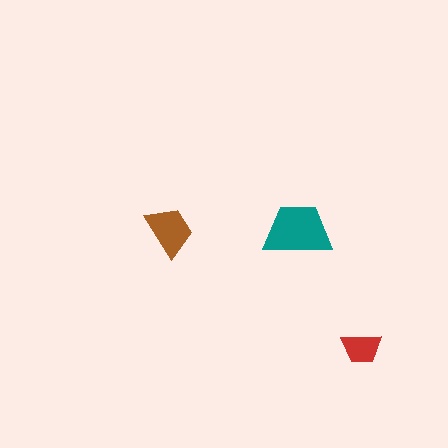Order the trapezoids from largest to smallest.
the teal one, the brown one, the red one.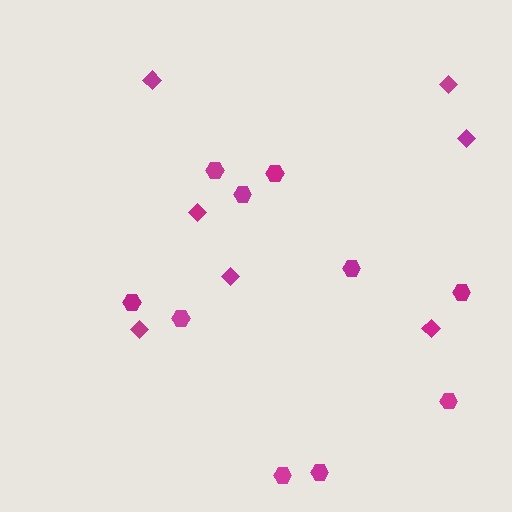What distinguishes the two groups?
There are 2 groups: one group of hexagons (10) and one group of diamonds (7).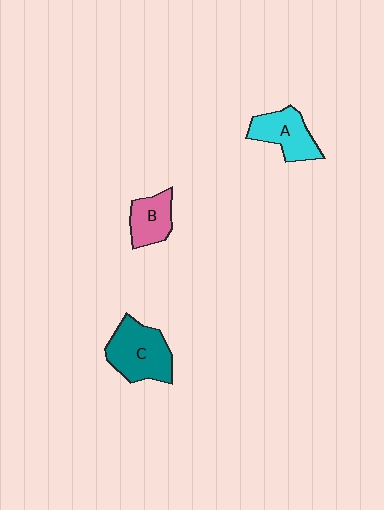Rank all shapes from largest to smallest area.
From largest to smallest: C (teal), A (cyan), B (pink).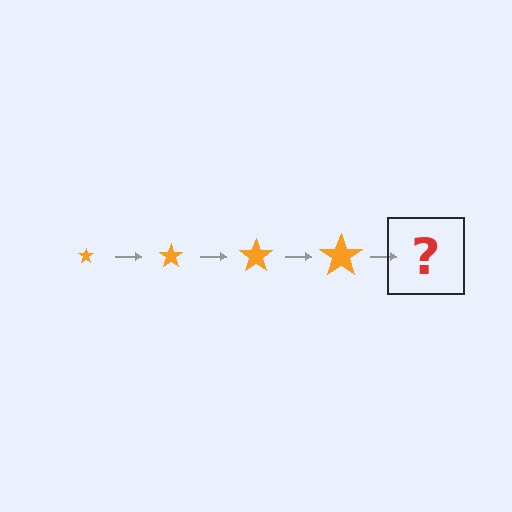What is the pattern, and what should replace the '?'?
The pattern is that the star gets progressively larger each step. The '?' should be an orange star, larger than the previous one.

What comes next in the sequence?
The next element should be an orange star, larger than the previous one.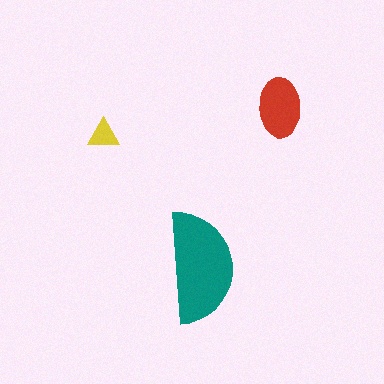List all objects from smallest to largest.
The yellow triangle, the red ellipse, the teal semicircle.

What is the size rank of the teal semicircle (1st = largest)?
1st.